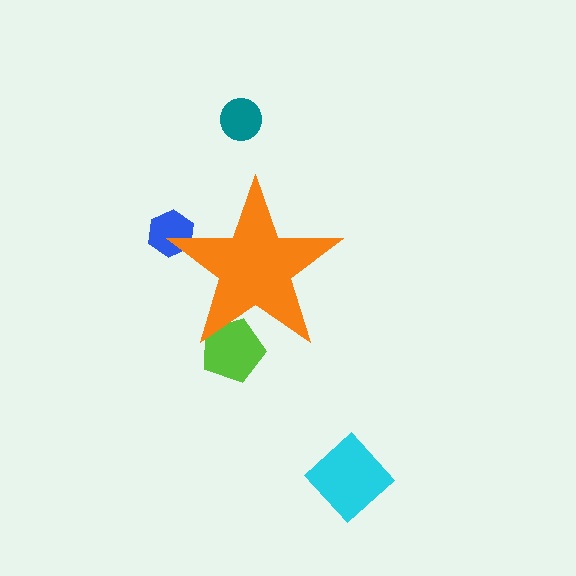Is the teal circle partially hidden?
No, the teal circle is fully visible.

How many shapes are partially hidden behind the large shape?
2 shapes are partially hidden.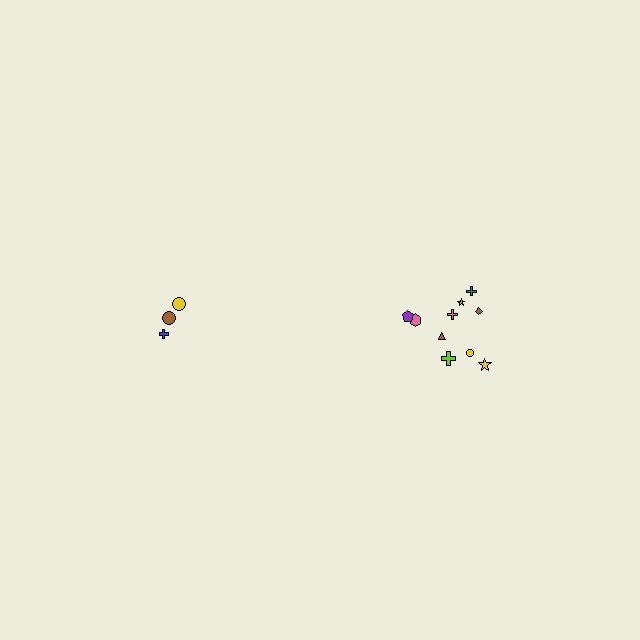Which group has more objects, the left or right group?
The right group.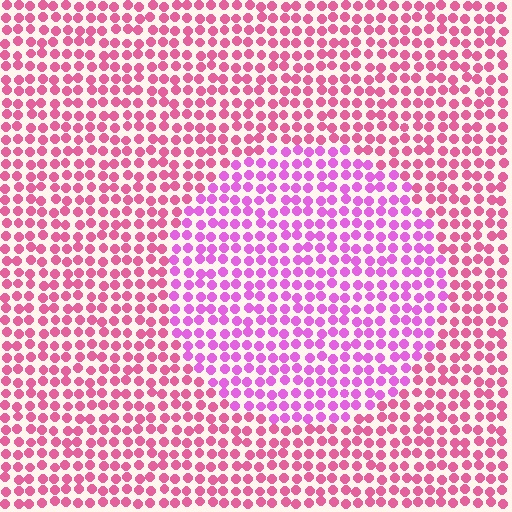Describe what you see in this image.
The image is filled with small pink elements in a uniform arrangement. A circle-shaped region is visible where the elements are tinted to a slightly different hue, forming a subtle color boundary.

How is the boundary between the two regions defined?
The boundary is defined purely by a slight shift in hue (about 31 degrees). Spacing, size, and orientation are identical on both sides.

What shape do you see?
I see a circle.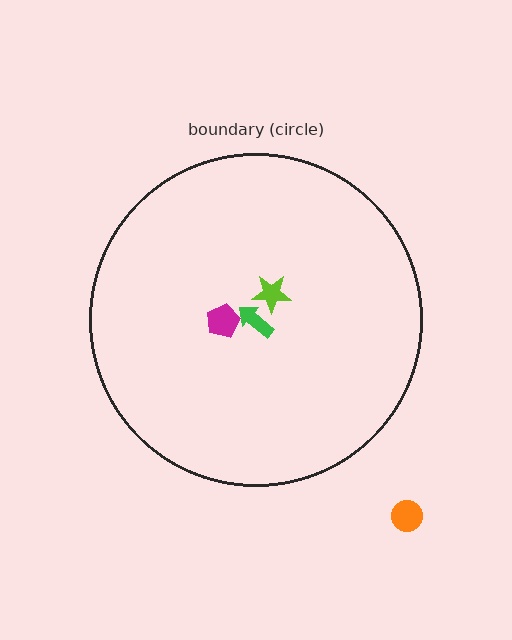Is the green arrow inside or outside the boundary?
Inside.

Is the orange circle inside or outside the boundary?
Outside.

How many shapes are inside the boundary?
3 inside, 1 outside.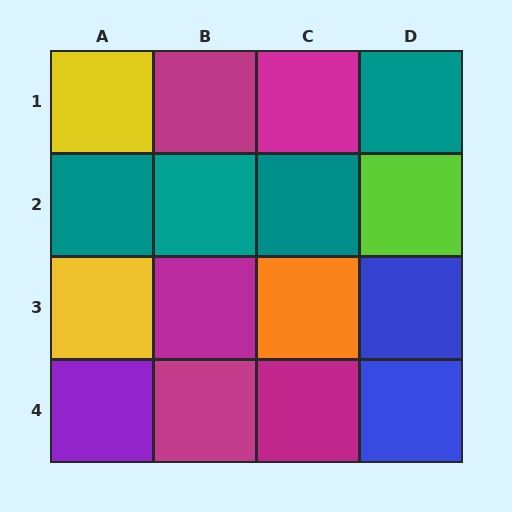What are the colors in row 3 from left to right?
Yellow, magenta, orange, blue.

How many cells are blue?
2 cells are blue.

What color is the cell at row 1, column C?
Magenta.